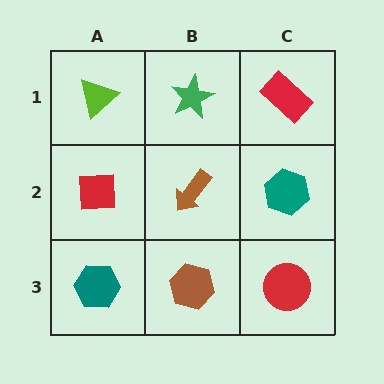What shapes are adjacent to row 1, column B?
A brown arrow (row 2, column B), a lime triangle (row 1, column A), a red rectangle (row 1, column C).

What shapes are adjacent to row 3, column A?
A red square (row 2, column A), a brown hexagon (row 3, column B).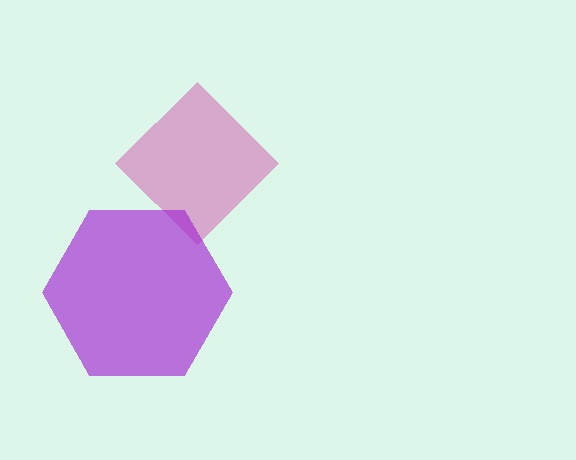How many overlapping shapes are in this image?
There are 2 overlapping shapes in the image.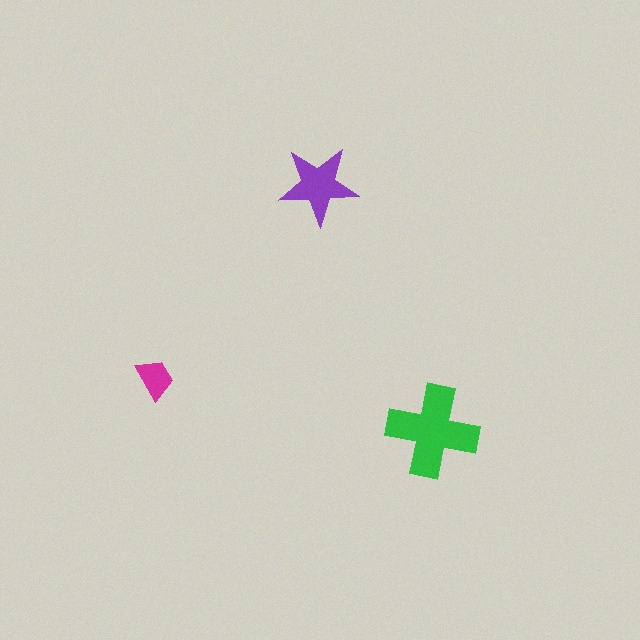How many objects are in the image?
There are 3 objects in the image.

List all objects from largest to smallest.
The green cross, the purple star, the magenta trapezoid.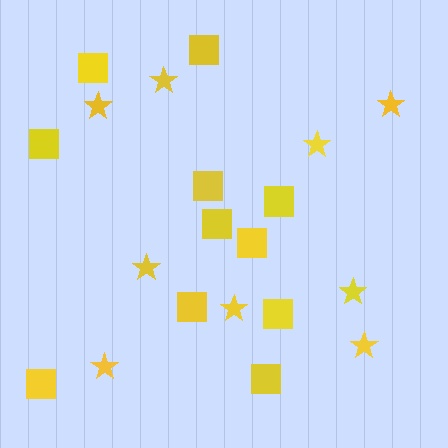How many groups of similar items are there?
There are 2 groups: one group of stars (9) and one group of squares (11).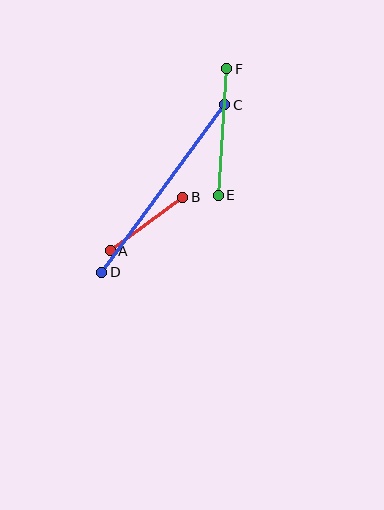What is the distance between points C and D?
The distance is approximately 208 pixels.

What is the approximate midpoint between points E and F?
The midpoint is at approximately (222, 132) pixels.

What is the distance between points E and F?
The distance is approximately 127 pixels.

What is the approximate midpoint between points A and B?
The midpoint is at approximately (147, 224) pixels.